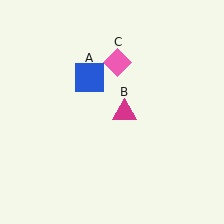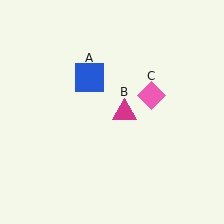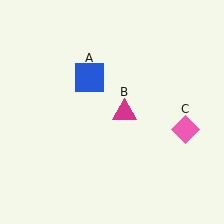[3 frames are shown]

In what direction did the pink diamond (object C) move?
The pink diamond (object C) moved down and to the right.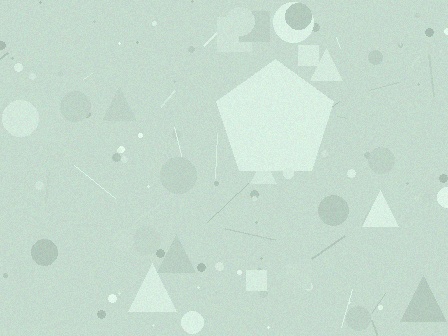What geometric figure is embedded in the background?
A pentagon is embedded in the background.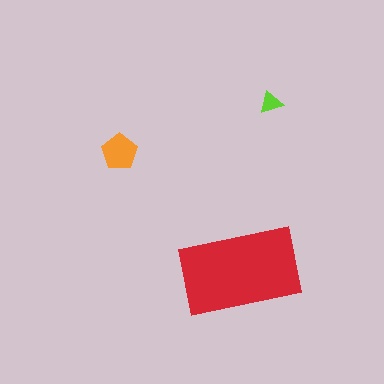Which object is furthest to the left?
The orange pentagon is leftmost.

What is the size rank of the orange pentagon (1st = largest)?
2nd.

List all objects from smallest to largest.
The lime triangle, the orange pentagon, the red rectangle.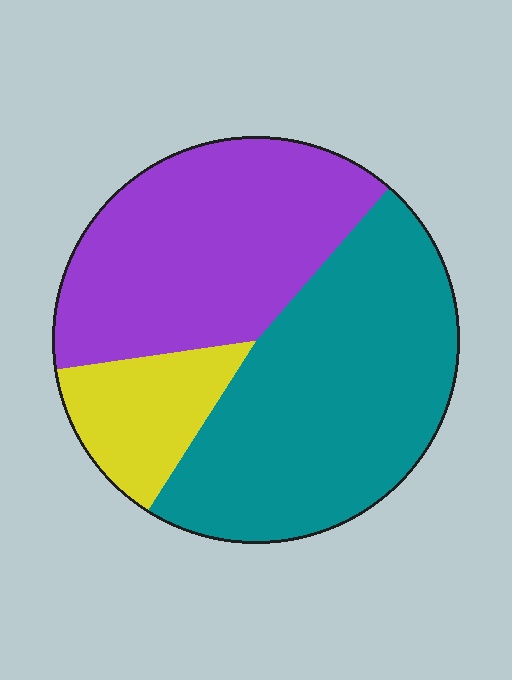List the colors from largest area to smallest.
From largest to smallest: teal, purple, yellow.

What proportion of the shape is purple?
Purple takes up about two fifths (2/5) of the shape.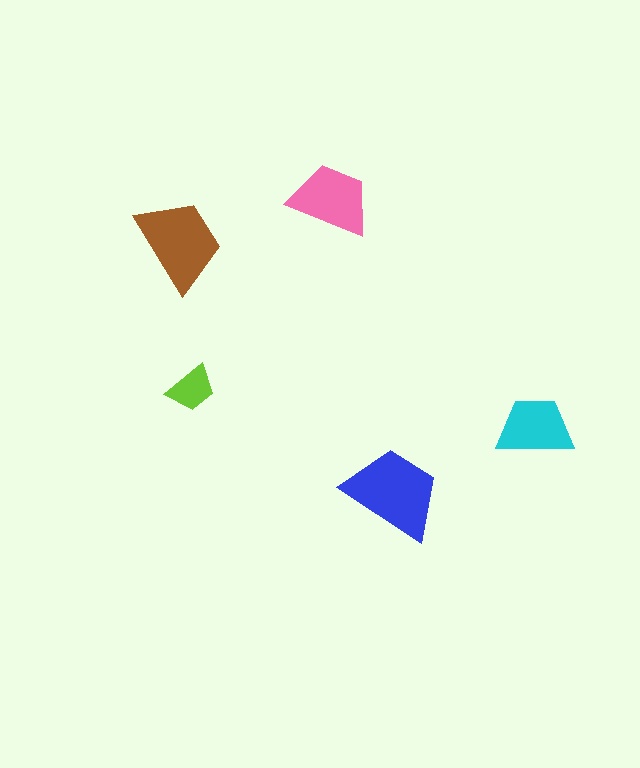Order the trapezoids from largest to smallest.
the blue one, the brown one, the pink one, the cyan one, the lime one.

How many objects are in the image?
There are 5 objects in the image.